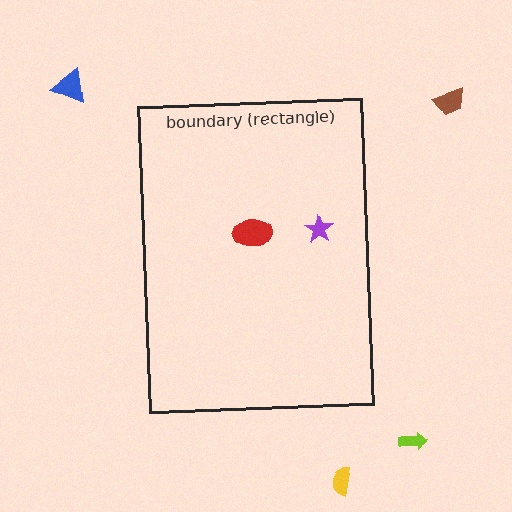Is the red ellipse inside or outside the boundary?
Inside.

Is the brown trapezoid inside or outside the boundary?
Outside.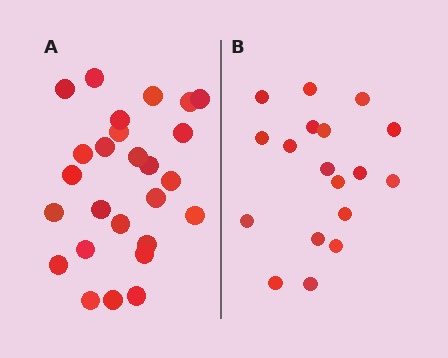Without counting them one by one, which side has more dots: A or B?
Region A (the left region) has more dots.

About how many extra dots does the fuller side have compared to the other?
Region A has roughly 8 or so more dots than region B.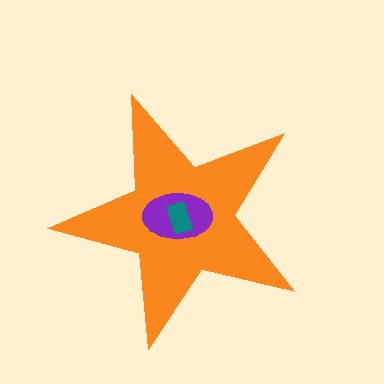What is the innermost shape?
The teal rectangle.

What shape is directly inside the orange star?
The purple ellipse.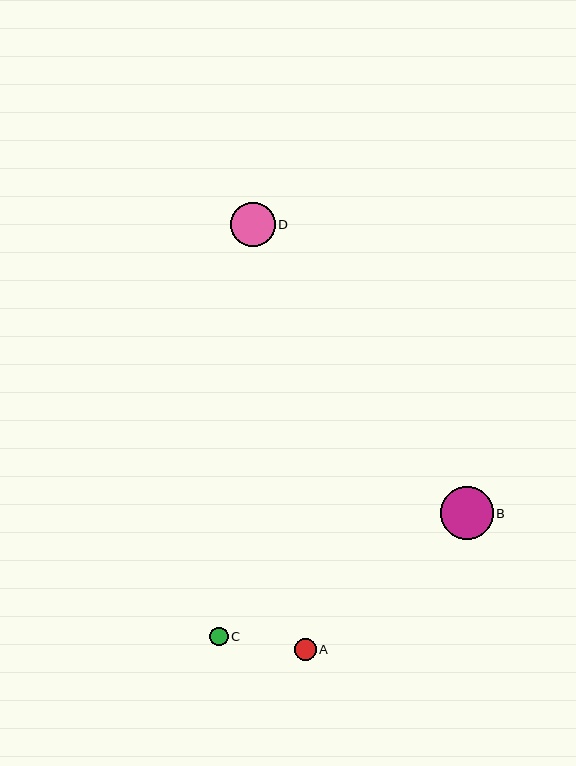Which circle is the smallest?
Circle C is the smallest with a size of approximately 18 pixels.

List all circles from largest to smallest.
From largest to smallest: B, D, A, C.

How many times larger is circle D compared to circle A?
Circle D is approximately 2.1 times the size of circle A.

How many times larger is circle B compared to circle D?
Circle B is approximately 1.2 times the size of circle D.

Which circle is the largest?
Circle B is the largest with a size of approximately 53 pixels.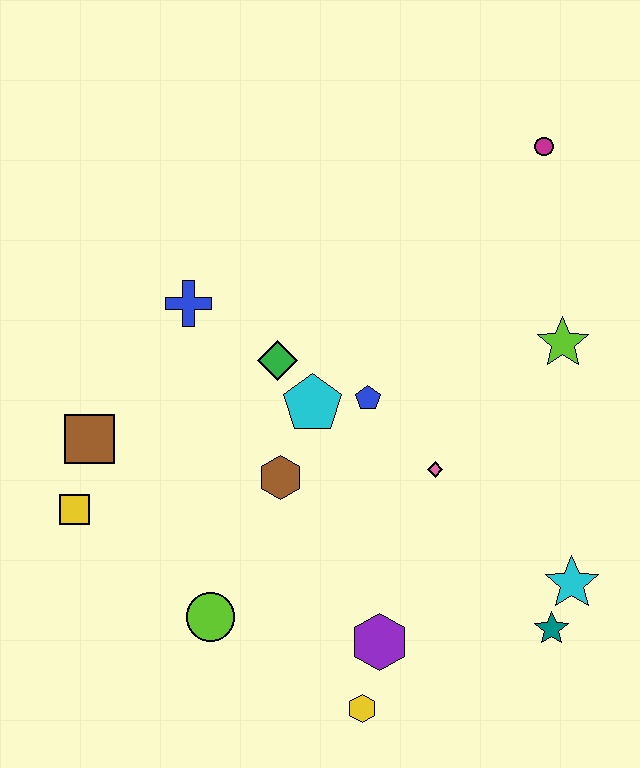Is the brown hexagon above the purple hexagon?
Yes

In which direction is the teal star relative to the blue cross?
The teal star is to the right of the blue cross.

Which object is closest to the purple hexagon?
The yellow hexagon is closest to the purple hexagon.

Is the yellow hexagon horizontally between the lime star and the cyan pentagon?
Yes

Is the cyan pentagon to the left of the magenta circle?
Yes